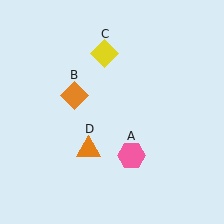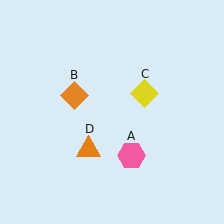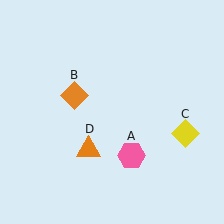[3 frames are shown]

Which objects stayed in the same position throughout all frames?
Pink hexagon (object A) and orange diamond (object B) and orange triangle (object D) remained stationary.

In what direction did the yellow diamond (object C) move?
The yellow diamond (object C) moved down and to the right.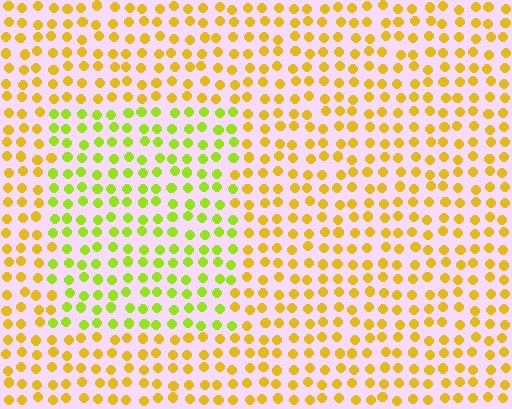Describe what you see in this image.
The image is filled with small yellow elements in a uniform arrangement. A rectangle-shaped region is visible where the elements are tinted to a slightly different hue, forming a subtle color boundary.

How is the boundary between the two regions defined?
The boundary is defined purely by a slight shift in hue (about 37 degrees). Spacing, size, and orientation are identical on both sides.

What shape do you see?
I see a rectangle.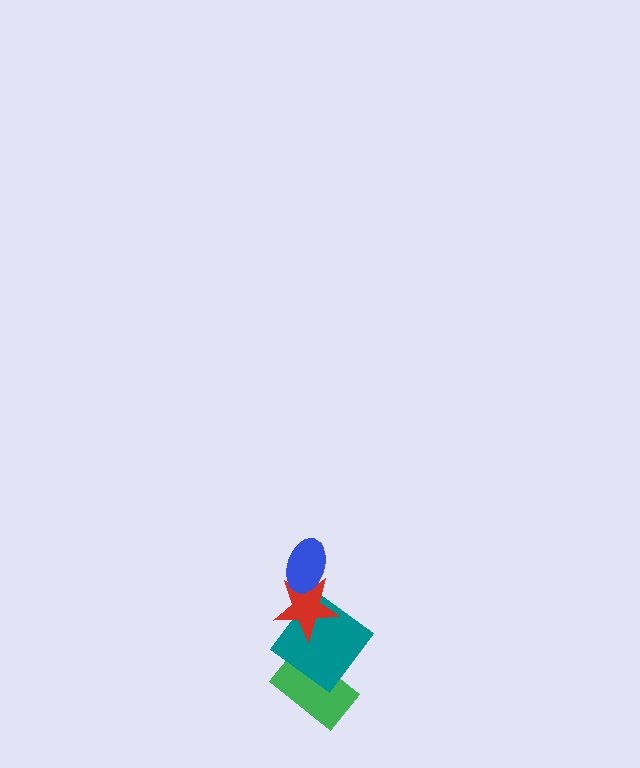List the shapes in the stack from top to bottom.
From top to bottom: the blue ellipse, the red star, the teal diamond, the green rectangle.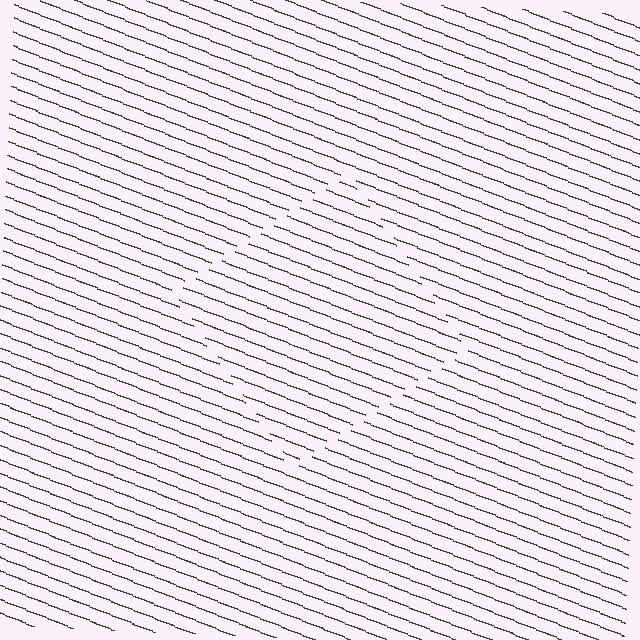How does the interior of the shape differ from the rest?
The interior of the shape contains the same grating, shifted by half a period — the contour is defined by the phase discontinuity where line-ends from the inner and outer gratings abut.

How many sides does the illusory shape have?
4 sides — the line-ends trace a square.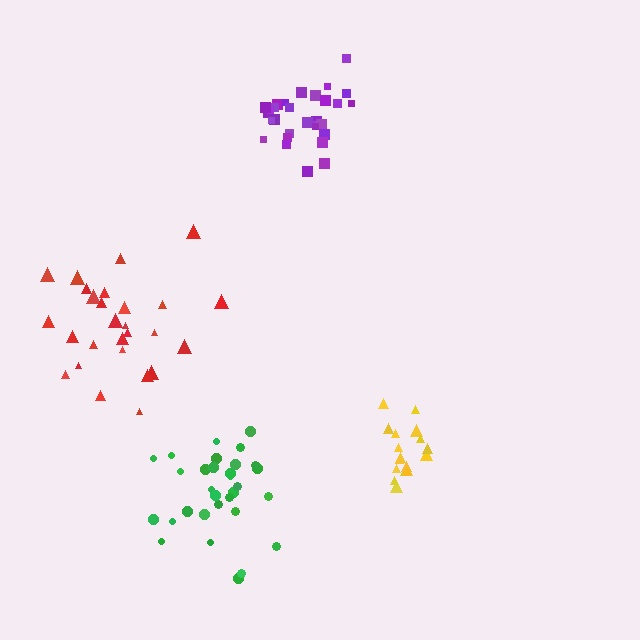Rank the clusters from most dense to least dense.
purple, yellow, green, red.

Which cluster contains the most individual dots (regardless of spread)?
Green (31).